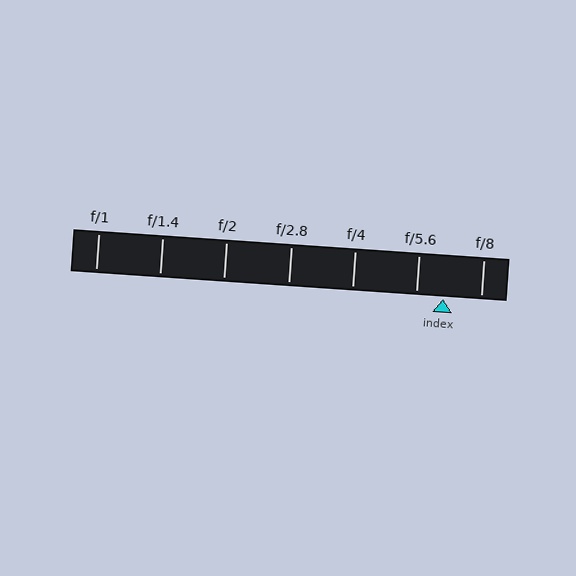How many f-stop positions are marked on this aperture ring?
There are 7 f-stop positions marked.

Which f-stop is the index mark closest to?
The index mark is closest to f/5.6.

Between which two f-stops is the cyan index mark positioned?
The index mark is between f/5.6 and f/8.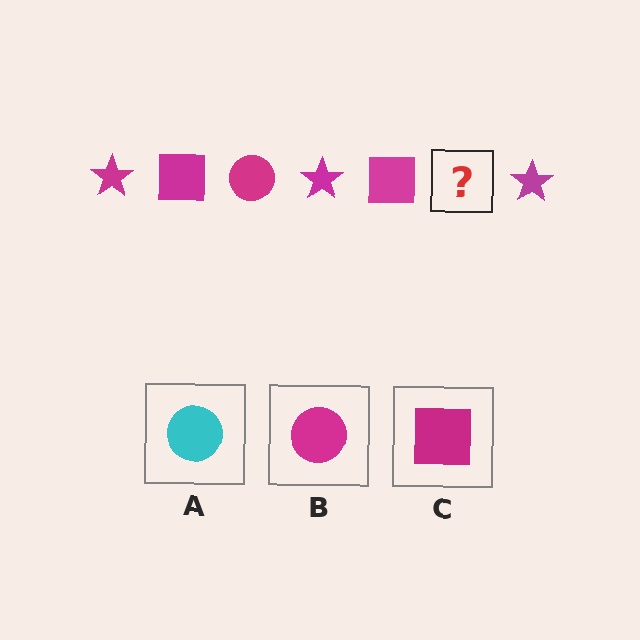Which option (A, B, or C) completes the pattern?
B.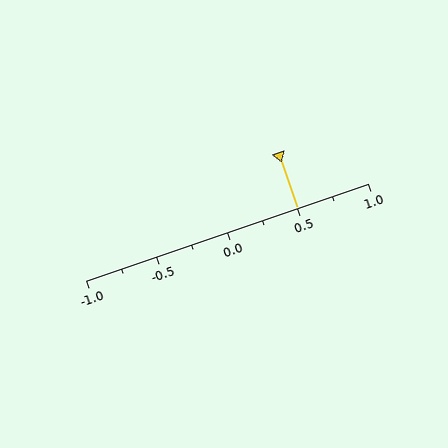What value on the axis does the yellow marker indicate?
The marker indicates approximately 0.5.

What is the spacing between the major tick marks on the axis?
The major ticks are spaced 0.5 apart.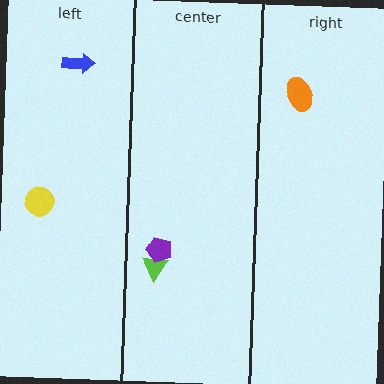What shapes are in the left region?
The yellow circle, the blue arrow.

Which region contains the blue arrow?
The left region.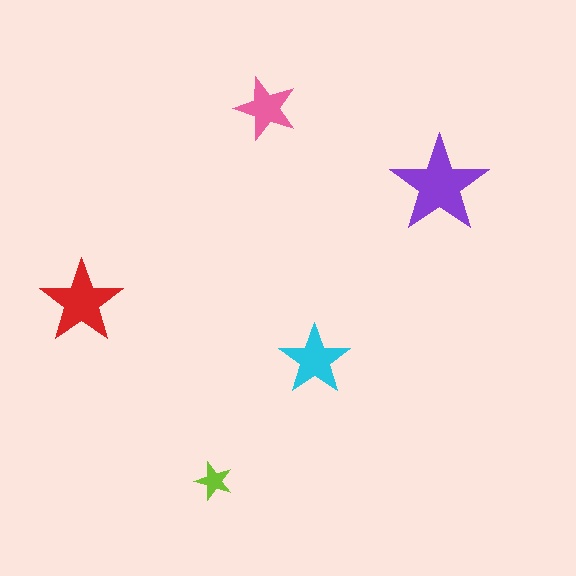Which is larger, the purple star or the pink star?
The purple one.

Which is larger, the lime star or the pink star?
The pink one.